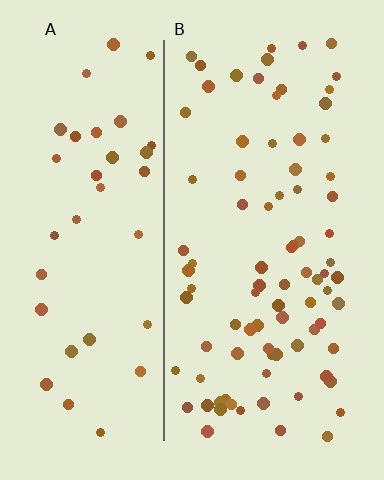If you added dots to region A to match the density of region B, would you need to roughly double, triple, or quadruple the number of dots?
Approximately double.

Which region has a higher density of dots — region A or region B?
B (the right).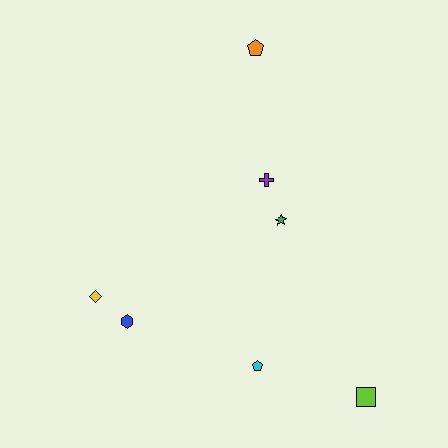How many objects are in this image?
There are 7 objects.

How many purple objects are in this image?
There is 1 purple object.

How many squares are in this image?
There is 1 square.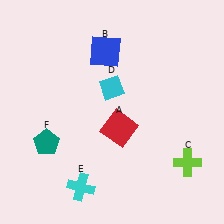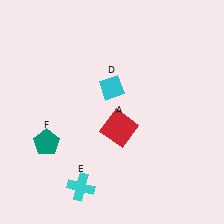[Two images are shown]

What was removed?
The blue square (B), the lime cross (C) were removed in Image 2.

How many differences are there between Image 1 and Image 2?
There are 2 differences between the two images.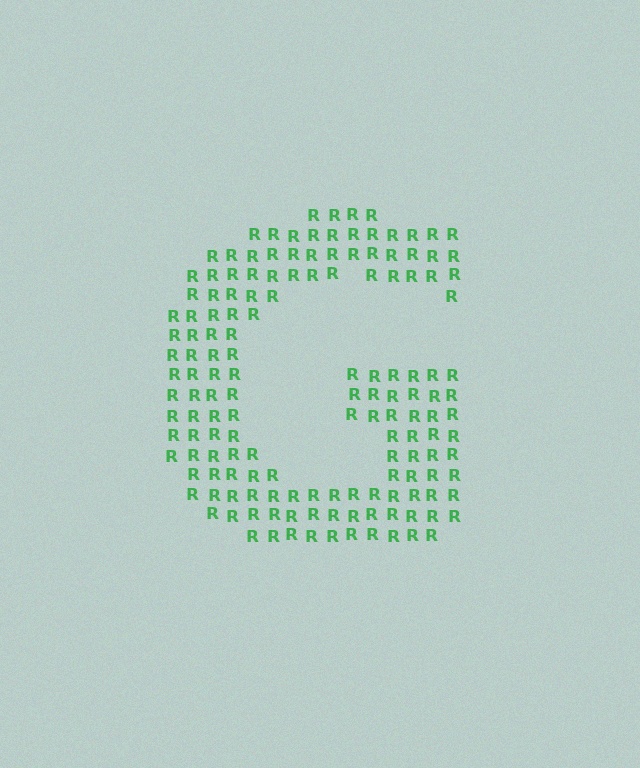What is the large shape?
The large shape is the letter G.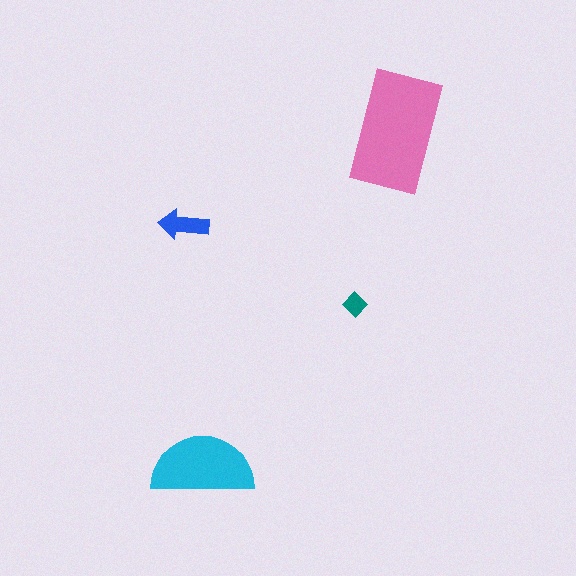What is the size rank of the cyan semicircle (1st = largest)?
2nd.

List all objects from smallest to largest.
The teal diamond, the blue arrow, the cyan semicircle, the pink rectangle.